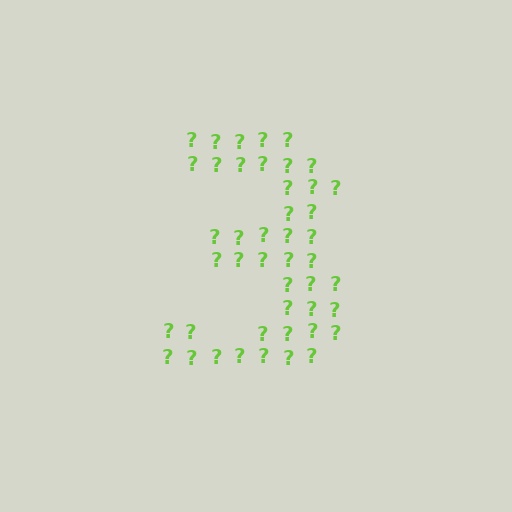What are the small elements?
The small elements are question marks.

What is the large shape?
The large shape is the digit 3.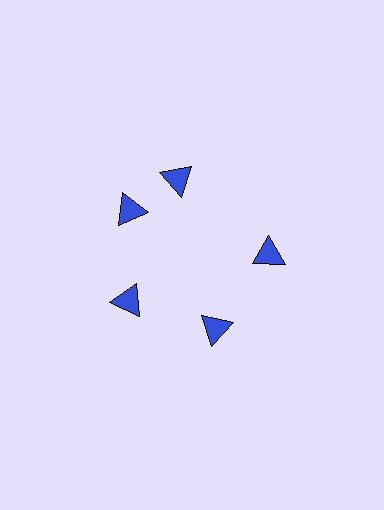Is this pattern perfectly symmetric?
No. The 5 blue triangles are arranged in a ring, but one element near the 1 o'clock position is rotated out of alignment along the ring, breaking the 5-fold rotational symmetry.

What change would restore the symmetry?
The symmetry would be restored by rotating it back into even spacing with its neighbors so that all 5 triangles sit at equal angles and equal distance from the center.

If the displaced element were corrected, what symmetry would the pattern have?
It would have 5-fold rotational symmetry — the pattern would map onto itself every 72 degrees.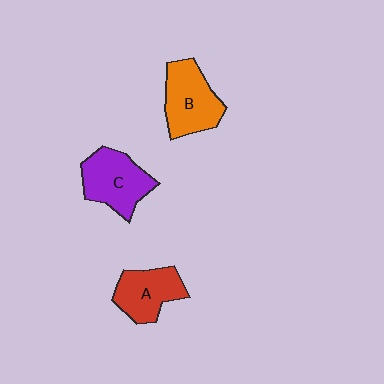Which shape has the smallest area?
Shape A (red).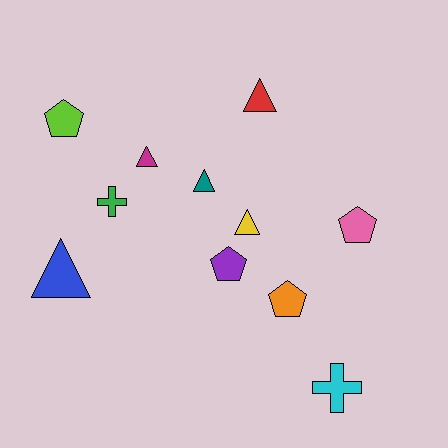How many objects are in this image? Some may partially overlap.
There are 11 objects.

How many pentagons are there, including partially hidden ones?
There are 4 pentagons.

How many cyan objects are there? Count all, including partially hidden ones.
There is 1 cyan object.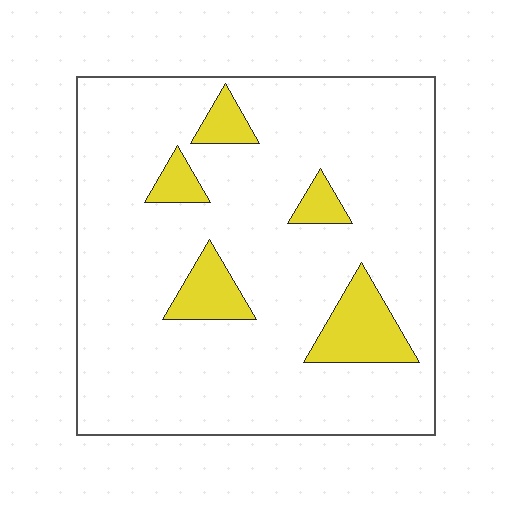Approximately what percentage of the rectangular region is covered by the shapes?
Approximately 10%.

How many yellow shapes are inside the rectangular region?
5.